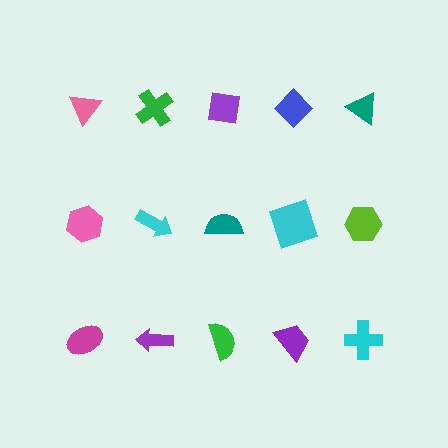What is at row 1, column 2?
A green cross.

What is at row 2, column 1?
A pink hexagon.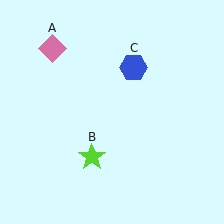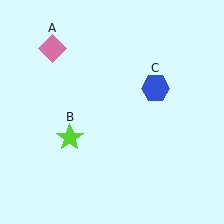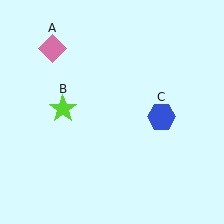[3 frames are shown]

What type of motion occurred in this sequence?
The lime star (object B), blue hexagon (object C) rotated clockwise around the center of the scene.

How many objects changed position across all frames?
2 objects changed position: lime star (object B), blue hexagon (object C).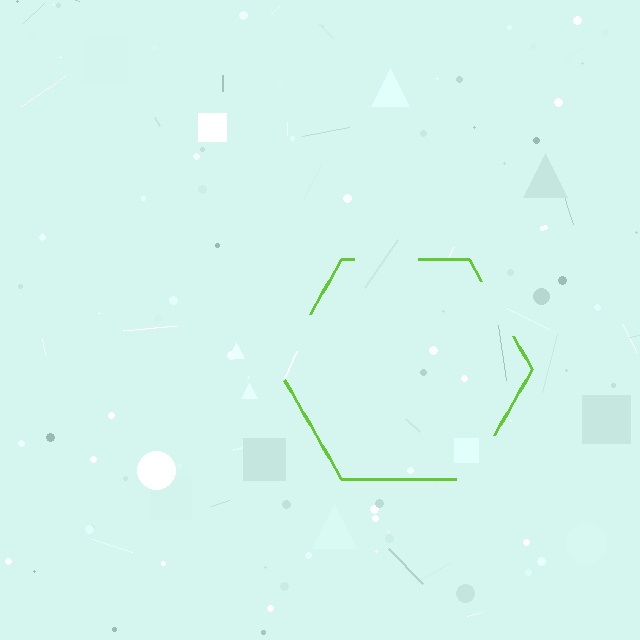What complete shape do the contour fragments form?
The contour fragments form a hexagon.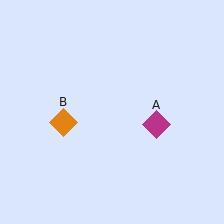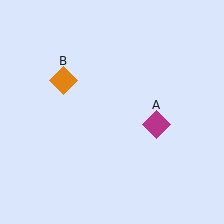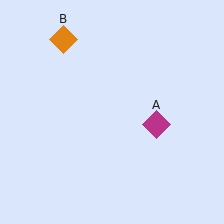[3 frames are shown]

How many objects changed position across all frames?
1 object changed position: orange diamond (object B).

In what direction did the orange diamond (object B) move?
The orange diamond (object B) moved up.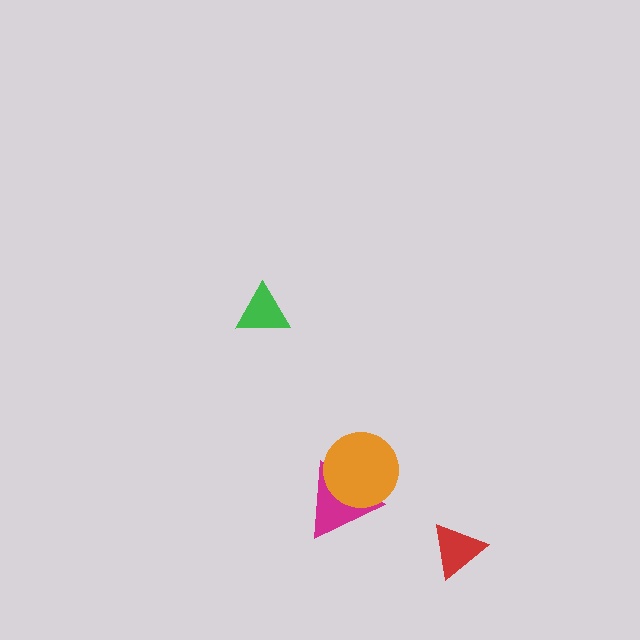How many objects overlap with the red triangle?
0 objects overlap with the red triangle.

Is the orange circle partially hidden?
No, no other shape covers it.